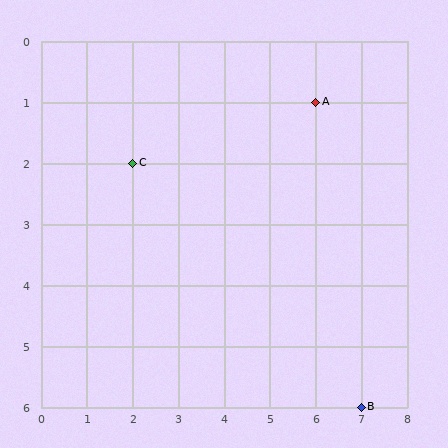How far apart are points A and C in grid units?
Points A and C are 4 columns and 1 row apart (about 4.1 grid units diagonally).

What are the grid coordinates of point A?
Point A is at grid coordinates (6, 1).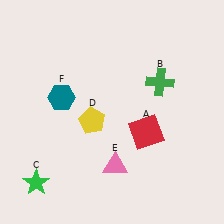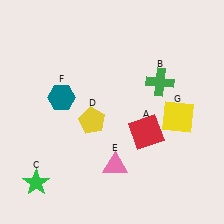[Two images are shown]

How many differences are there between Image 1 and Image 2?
There is 1 difference between the two images.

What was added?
A yellow square (G) was added in Image 2.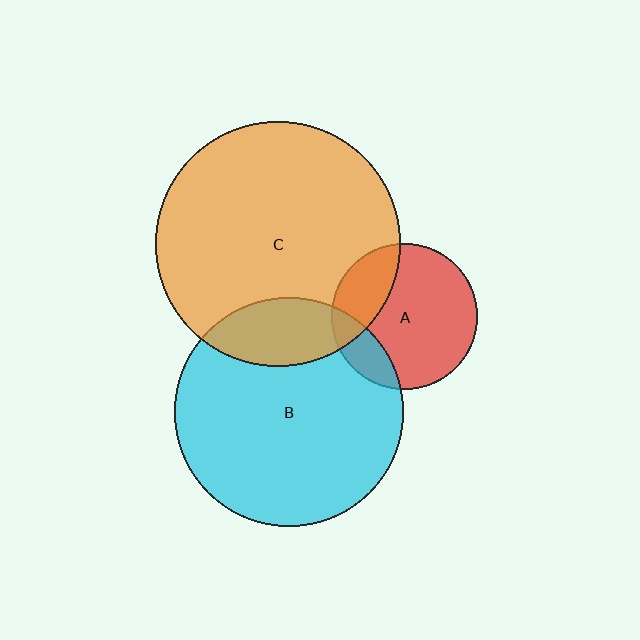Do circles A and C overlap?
Yes.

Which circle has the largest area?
Circle C (orange).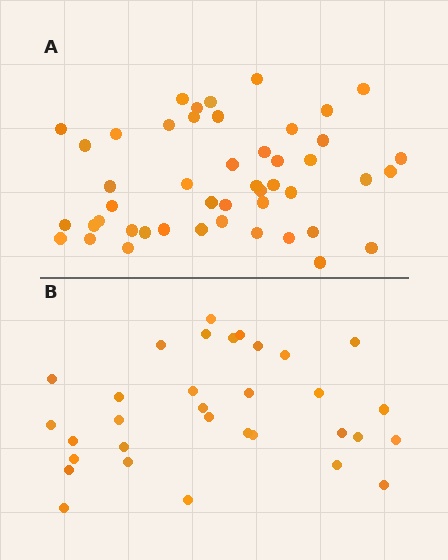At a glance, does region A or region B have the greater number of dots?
Region A (the top region) has more dots.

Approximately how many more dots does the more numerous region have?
Region A has approximately 15 more dots than region B.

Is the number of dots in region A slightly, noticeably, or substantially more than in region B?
Region A has substantially more. The ratio is roughly 1.5 to 1.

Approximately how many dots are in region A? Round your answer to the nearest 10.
About 50 dots. (The exact count is 47, which rounds to 50.)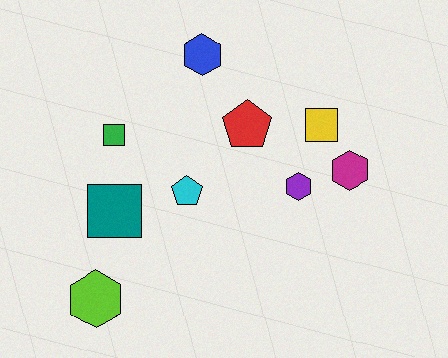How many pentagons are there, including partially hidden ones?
There are 2 pentagons.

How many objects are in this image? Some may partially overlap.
There are 9 objects.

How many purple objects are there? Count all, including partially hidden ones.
There is 1 purple object.